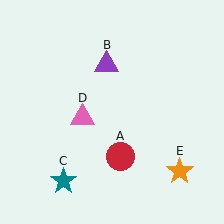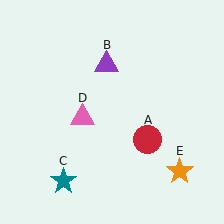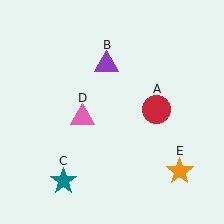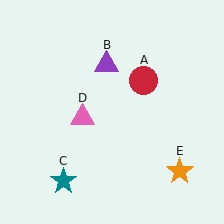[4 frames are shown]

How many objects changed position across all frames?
1 object changed position: red circle (object A).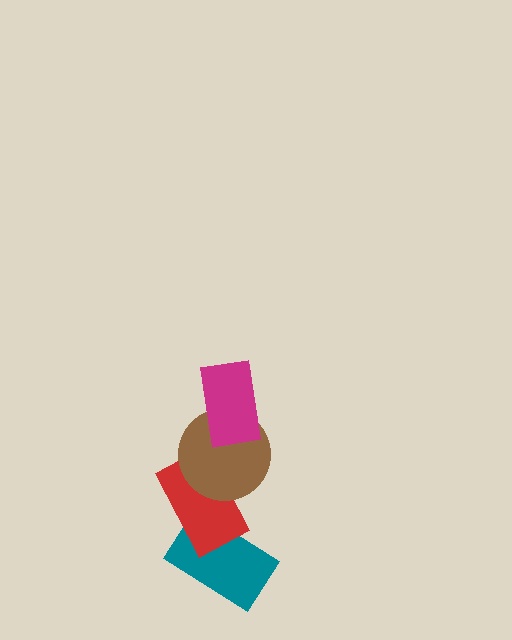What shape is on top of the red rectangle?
The brown circle is on top of the red rectangle.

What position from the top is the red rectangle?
The red rectangle is 3rd from the top.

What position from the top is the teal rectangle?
The teal rectangle is 4th from the top.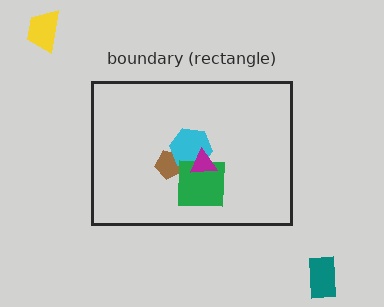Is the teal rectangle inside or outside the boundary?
Outside.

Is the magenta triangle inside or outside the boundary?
Inside.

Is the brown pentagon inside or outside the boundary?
Inside.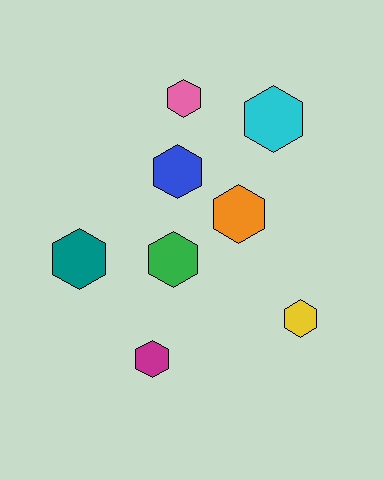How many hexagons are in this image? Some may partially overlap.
There are 8 hexagons.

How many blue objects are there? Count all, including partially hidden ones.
There is 1 blue object.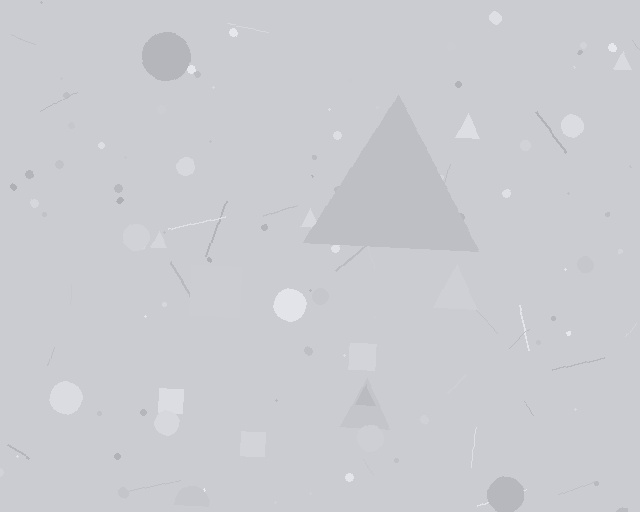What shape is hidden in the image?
A triangle is hidden in the image.